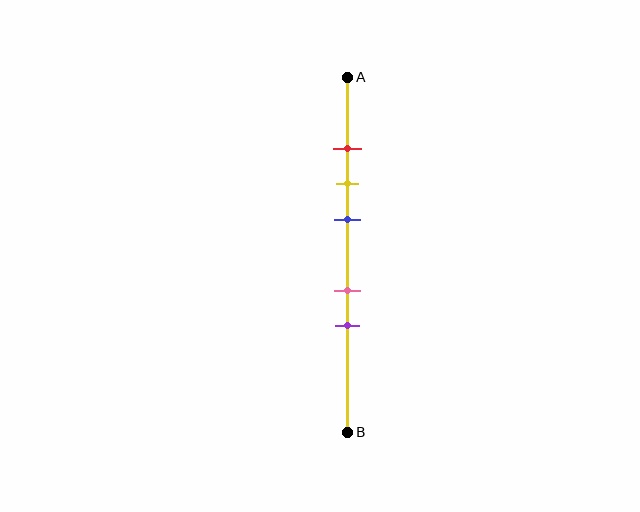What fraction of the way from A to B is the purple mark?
The purple mark is approximately 70% (0.7) of the way from A to B.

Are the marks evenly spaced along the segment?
No, the marks are not evenly spaced.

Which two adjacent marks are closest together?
The red and yellow marks are the closest adjacent pair.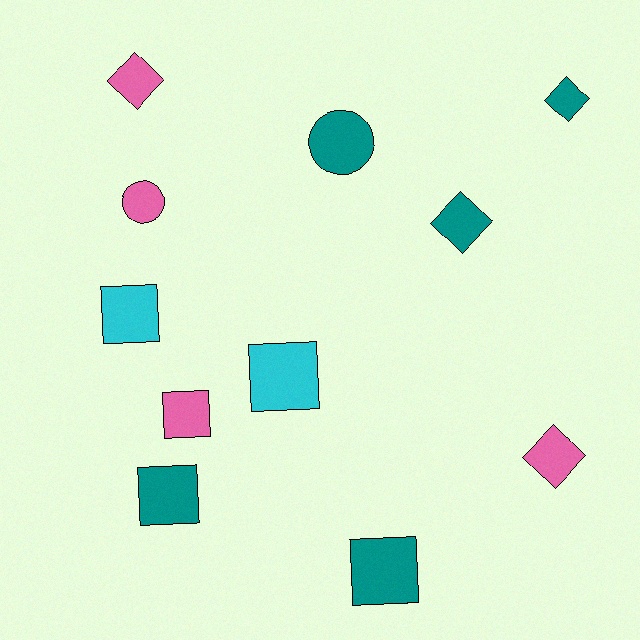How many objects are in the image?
There are 11 objects.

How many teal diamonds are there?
There are 2 teal diamonds.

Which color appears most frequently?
Teal, with 5 objects.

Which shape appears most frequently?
Square, with 5 objects.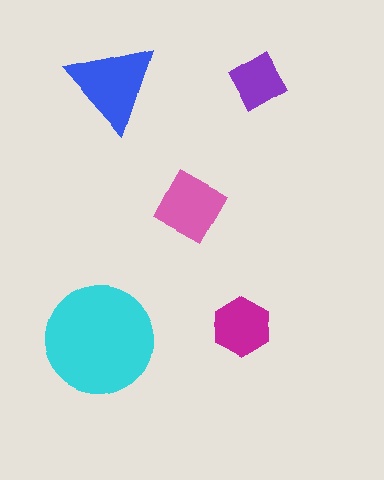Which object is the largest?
The cyan circle.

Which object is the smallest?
The purple diamond.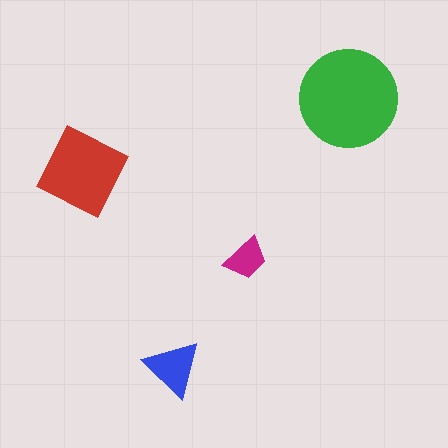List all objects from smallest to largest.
The magenta trapezoid, the blue triangle, the red diamond, the green circle.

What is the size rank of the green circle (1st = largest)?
1st.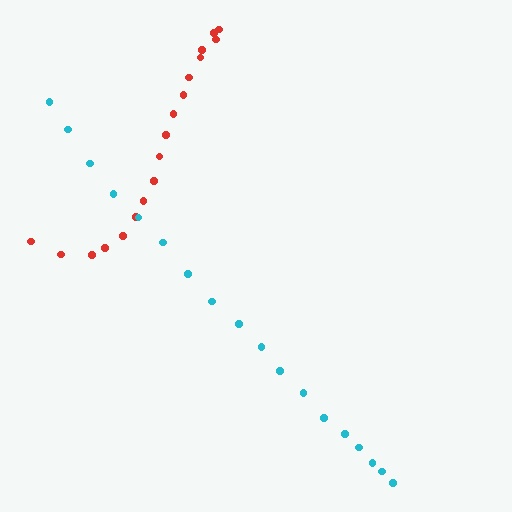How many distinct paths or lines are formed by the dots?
There are 2 distinct paths.